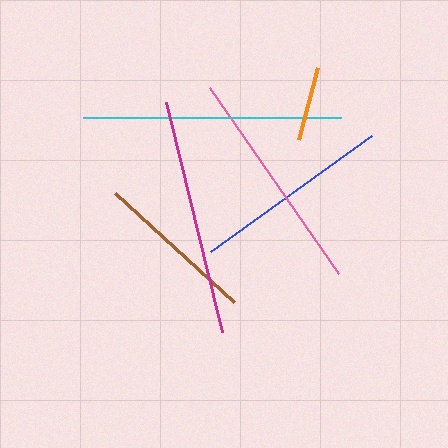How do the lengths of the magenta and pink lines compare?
The magenta and pink lines are approximately the same length.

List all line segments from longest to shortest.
From longest to shortest: cyan, magenta, pink, blue, brown, orange.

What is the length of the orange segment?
The orange segment is approximately 75 pixels long.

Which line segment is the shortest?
The orange line is the shortest at approximately 75 pixels.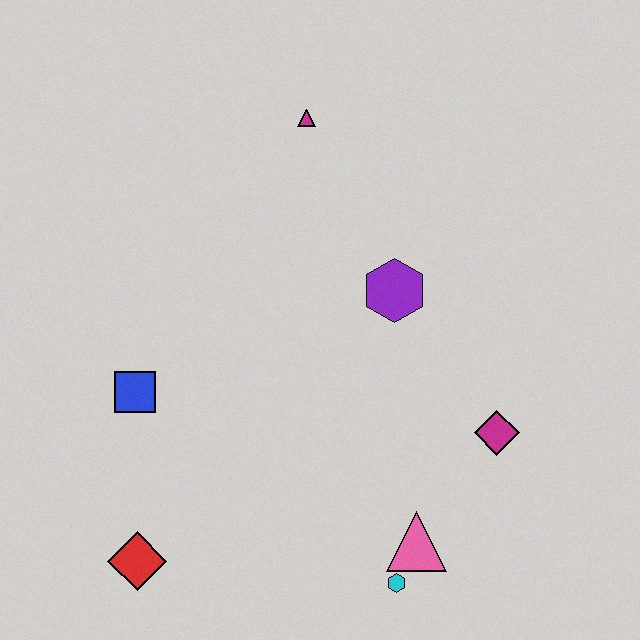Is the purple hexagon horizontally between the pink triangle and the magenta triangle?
Yes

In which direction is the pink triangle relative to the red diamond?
The pink triangle is to the right of the red diamond.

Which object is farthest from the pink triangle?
The magenta triangle is farthest from the pink triangle.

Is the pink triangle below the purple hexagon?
Yes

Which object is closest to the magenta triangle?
The purple hexagon is closest to the magenta triangle.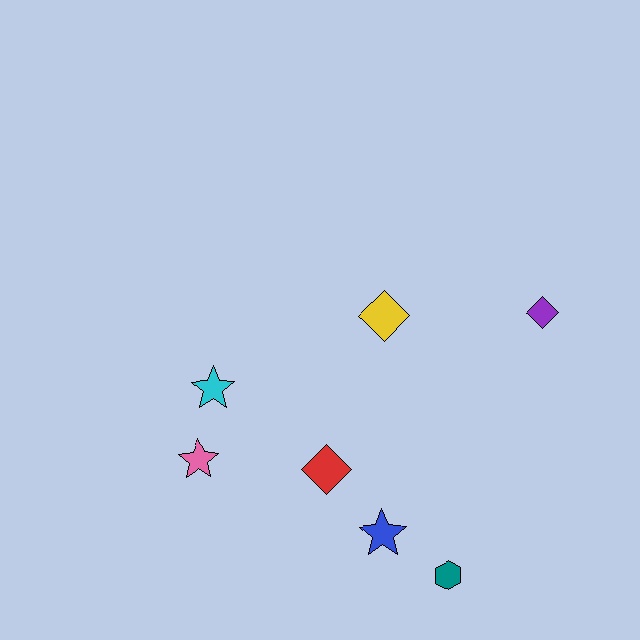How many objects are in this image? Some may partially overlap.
There are 7 objects.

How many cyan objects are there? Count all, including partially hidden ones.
There is 1 cyan object.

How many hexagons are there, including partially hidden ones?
There is 1 hexagon.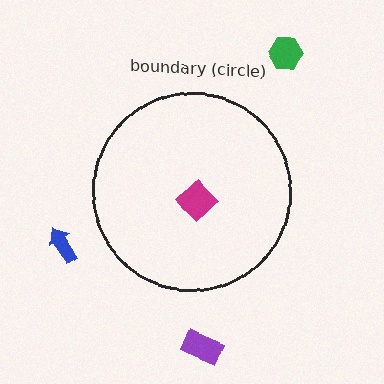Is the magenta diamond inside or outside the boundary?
Inside.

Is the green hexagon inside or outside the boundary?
Outside.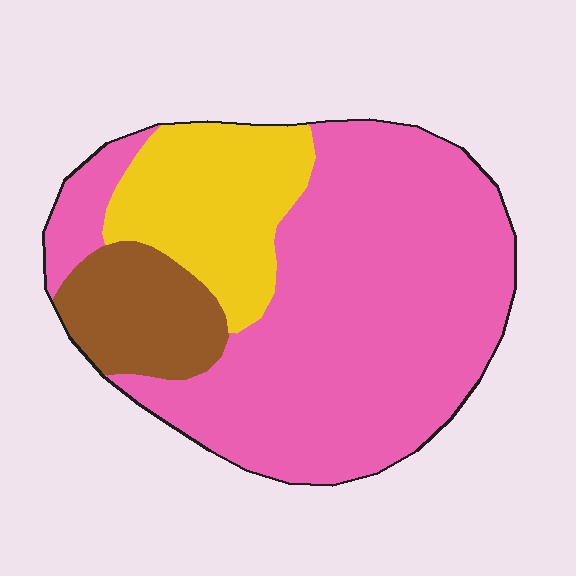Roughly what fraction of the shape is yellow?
Yellow takes up between a sixth and a third of the shape.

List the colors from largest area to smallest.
From largest to smallest: pink, yellow, brown.